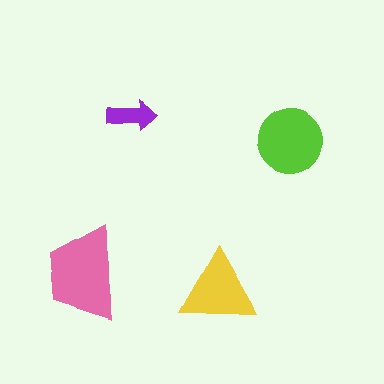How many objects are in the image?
There are 4 objects in the image.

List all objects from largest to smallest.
The pink trapezoid, the lime circle, the yellow triangle, the purple arrow.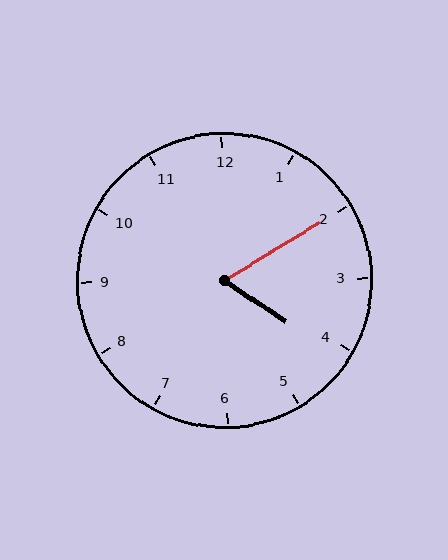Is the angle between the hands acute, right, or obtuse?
It is acute.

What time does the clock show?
4:10.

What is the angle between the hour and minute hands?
Approximately 65 degrees.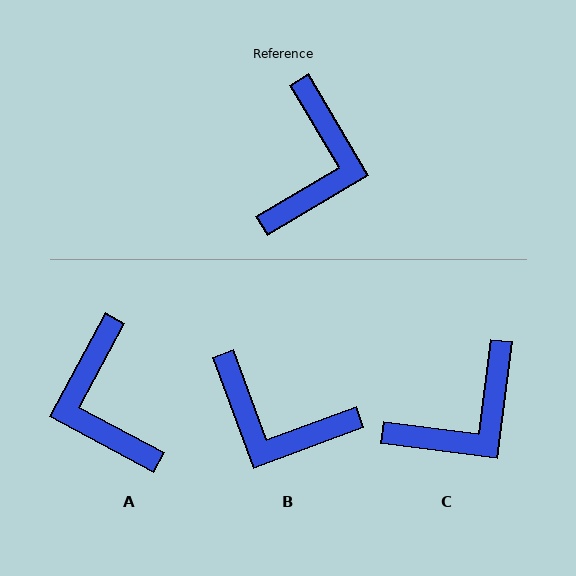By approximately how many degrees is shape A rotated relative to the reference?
Approximately 149 degrees clockwise.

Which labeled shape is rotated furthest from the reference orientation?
A, about 149 degrees away.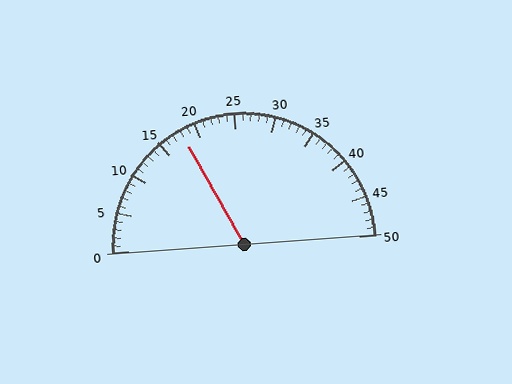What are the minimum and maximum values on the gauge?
The gauge ranges from 0 to 50.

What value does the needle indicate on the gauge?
The needle indicates approximately 18.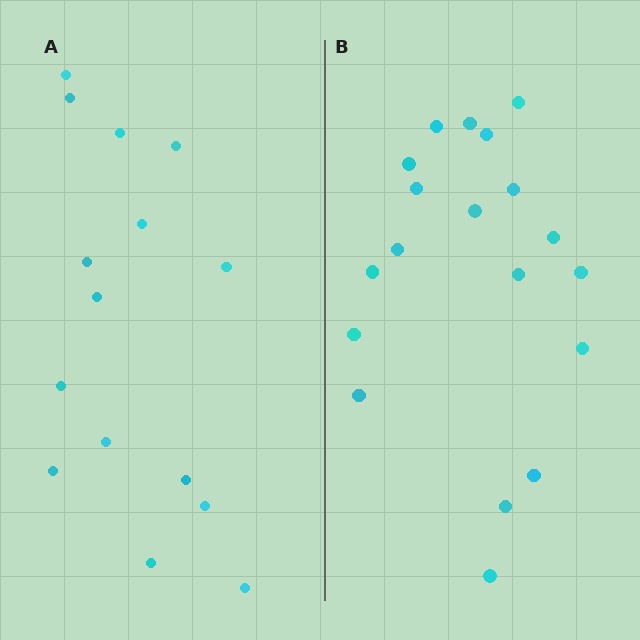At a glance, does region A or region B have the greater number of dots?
Region B (the right region) has more dots.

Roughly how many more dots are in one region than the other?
Region B has about 4 more dots than region A.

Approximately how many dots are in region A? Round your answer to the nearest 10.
About 20 dots. (The exact count is 15, which rounds to 20.)